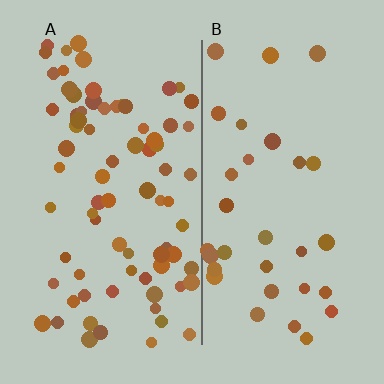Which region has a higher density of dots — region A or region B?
A (the left).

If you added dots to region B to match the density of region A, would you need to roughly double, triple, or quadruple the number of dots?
Approximately double.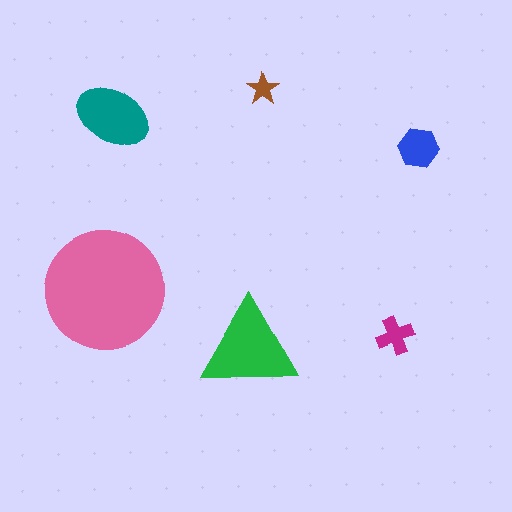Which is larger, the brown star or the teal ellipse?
The teal ellipse.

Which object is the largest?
The pink circle.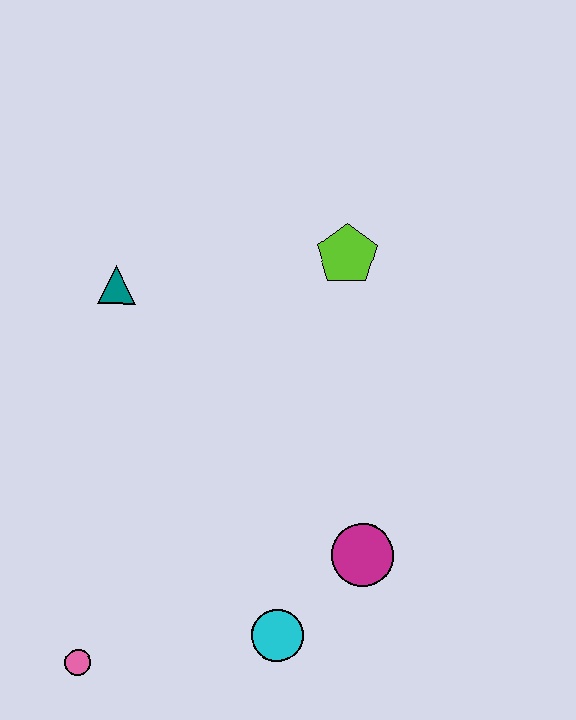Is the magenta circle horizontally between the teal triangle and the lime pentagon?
No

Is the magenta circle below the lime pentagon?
Yes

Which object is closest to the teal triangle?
The lime pentagon is closest to the teal triangle.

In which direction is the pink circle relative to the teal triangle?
The pink circle is below the teal triangle.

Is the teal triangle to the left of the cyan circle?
Yes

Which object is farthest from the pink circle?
The lime pentagon is farthest from the pink circle.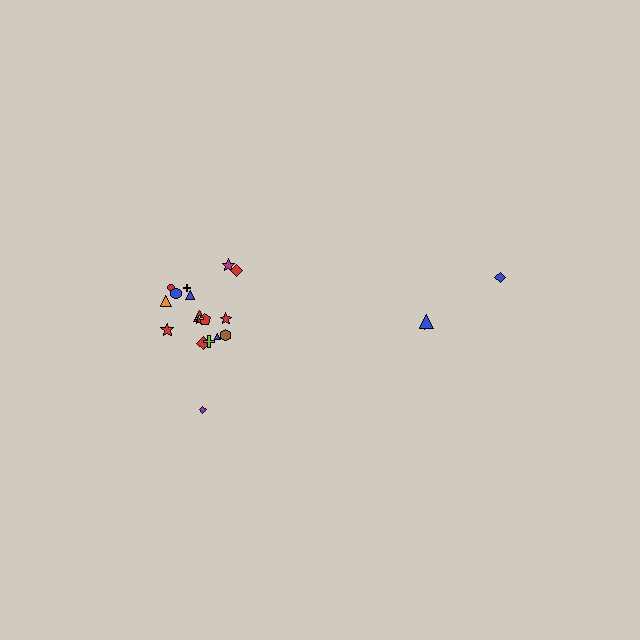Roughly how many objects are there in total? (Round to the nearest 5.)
Roughly 20 objects in total.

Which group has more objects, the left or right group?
The left group.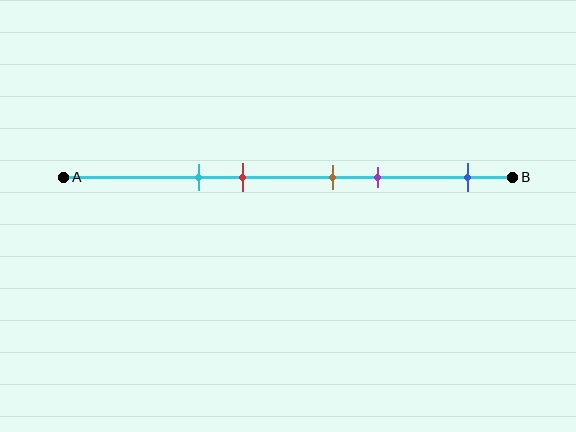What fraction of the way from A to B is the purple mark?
The purple mark is approximately 70% (0.7) of the way from A to B.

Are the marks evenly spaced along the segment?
No, the marks are not evenly spaced.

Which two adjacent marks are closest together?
The brown and purple marks are the closest adjacent pair.